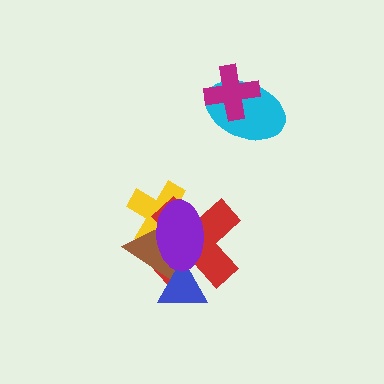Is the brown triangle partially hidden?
Yes, it is partially covered by another shape.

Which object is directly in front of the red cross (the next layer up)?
The brown triangle is directly in front of the red cross.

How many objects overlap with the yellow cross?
3 objects overlap with the yellow cross.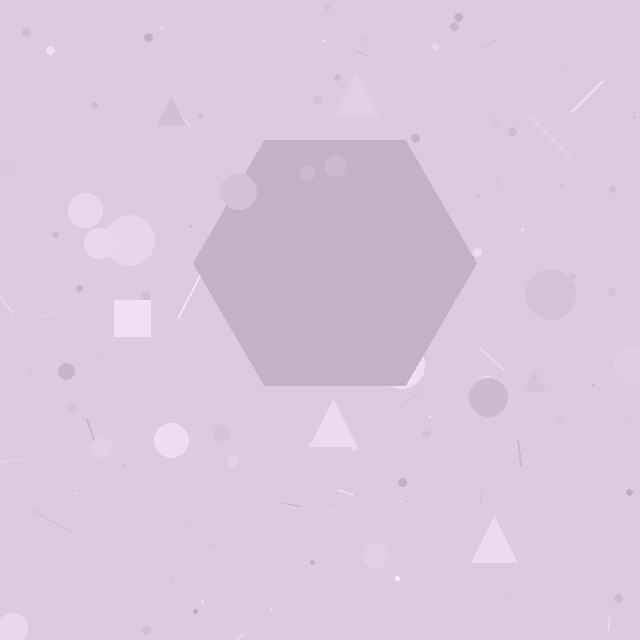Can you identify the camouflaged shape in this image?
The camouflaged shape is a hexagon.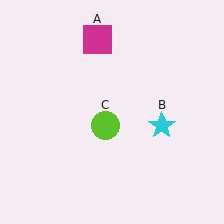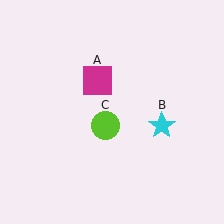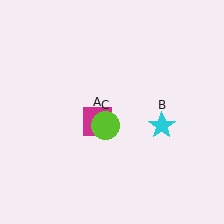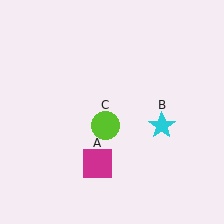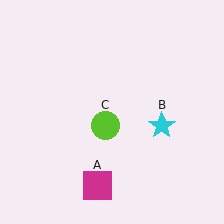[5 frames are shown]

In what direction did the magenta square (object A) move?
The magenta square (object A) moved down.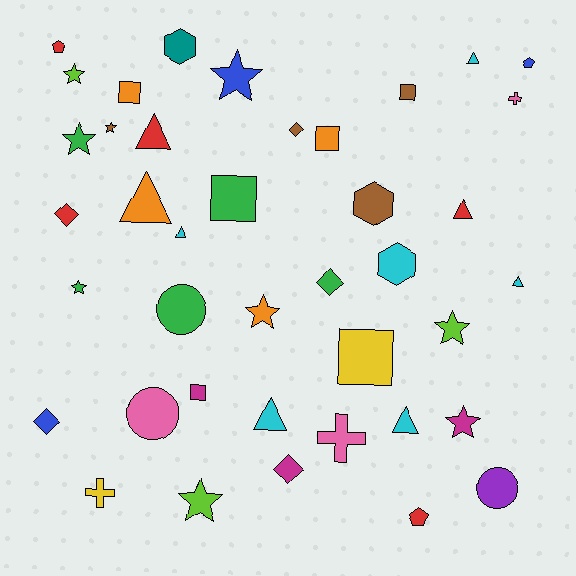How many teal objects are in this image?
There is 1 teal object.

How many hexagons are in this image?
There are 3 hexagons.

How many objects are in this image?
There are 40 objects.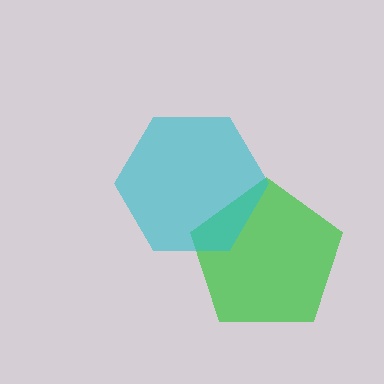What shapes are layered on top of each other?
The layered shapes are: a green pentagon, a cyan hexagon.